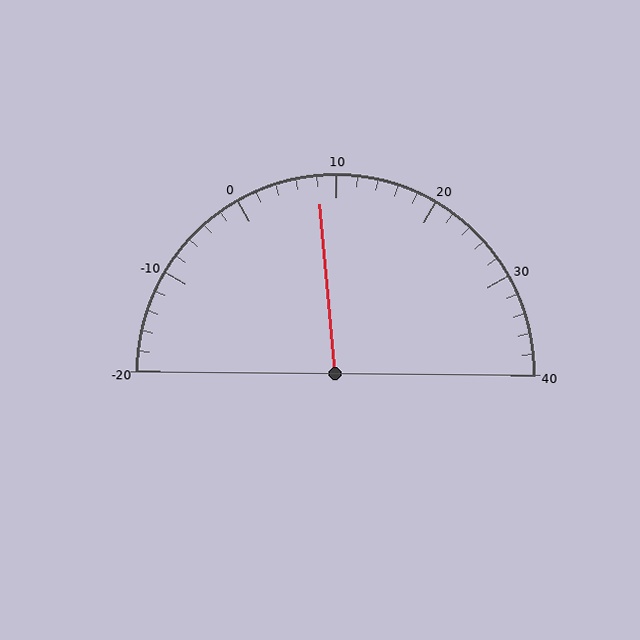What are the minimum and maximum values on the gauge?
The gauge ranges from -20 to 40.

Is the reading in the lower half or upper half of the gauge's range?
The reading is in the lower half of the range (-20 to 40).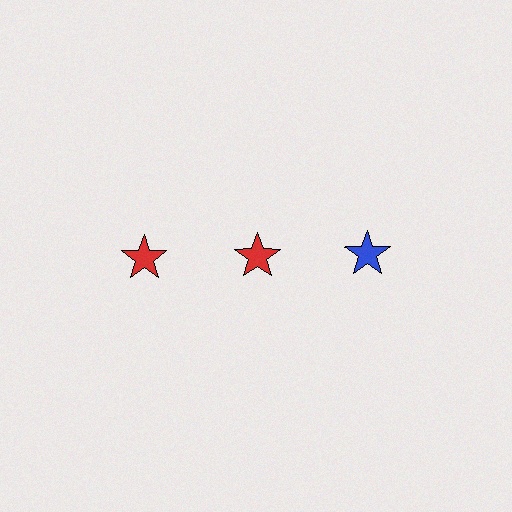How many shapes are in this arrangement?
There are 3 shapes arranged in a grid pattern.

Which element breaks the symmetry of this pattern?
The blue star in the top row, center column breaks the symmetry. All other shapes are red stars.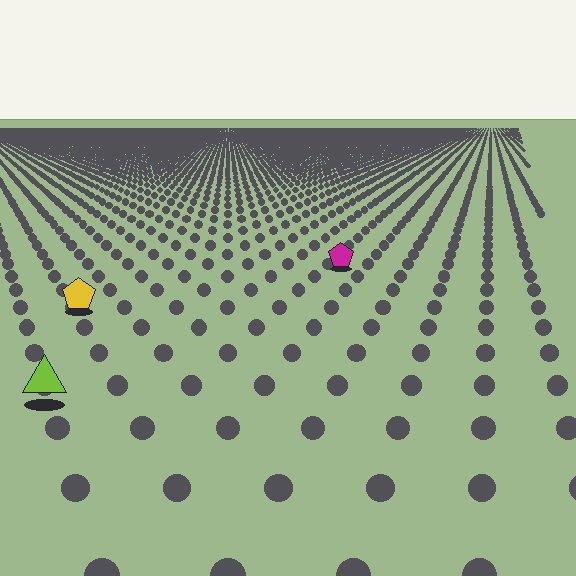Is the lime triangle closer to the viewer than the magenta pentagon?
Yes. The lime triangle is closer — you can tell from the texture gradient: the ground texture is coarser near it.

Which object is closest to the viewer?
The lime triangle is closest. The texture marks near it are larger and more spread out.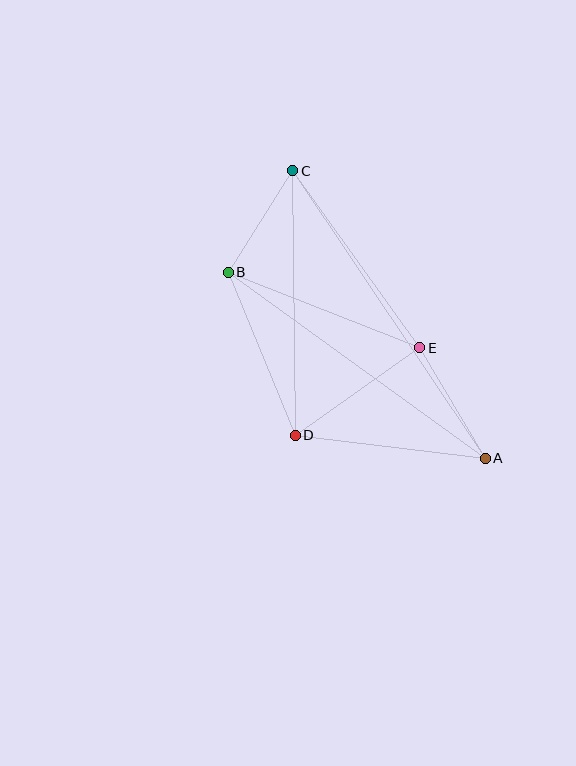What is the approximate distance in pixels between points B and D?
The distance between B and D is approximately 176 pixels.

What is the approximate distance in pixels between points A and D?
The distance between A and D is approximately 192 pixels.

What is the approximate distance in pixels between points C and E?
The distance between C and E is approximately 218 pixels.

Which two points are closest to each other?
Points B and C are closest to each other.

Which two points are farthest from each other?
Points A and C are farthest from each other.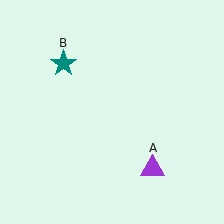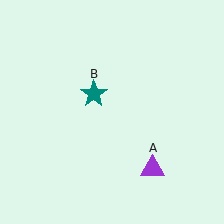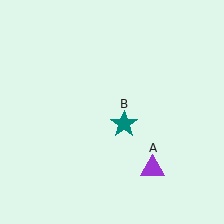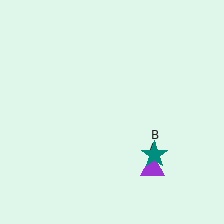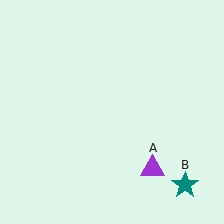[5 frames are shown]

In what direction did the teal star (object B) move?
The teal star (object B) moved down and to the right.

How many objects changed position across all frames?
1 object changed position: teal star (object B).